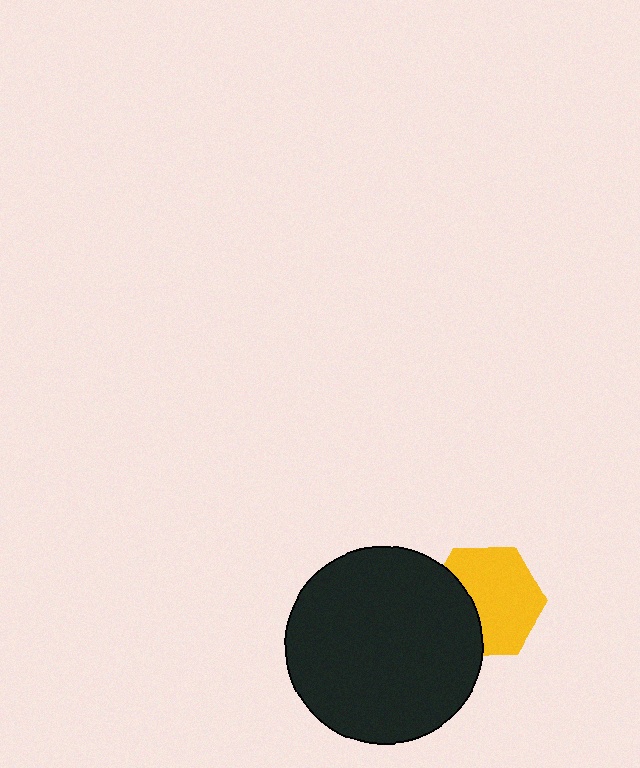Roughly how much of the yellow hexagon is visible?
Most of it is visible (roughly 67%).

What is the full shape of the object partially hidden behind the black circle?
The partially hidden object is a yellow hexagon.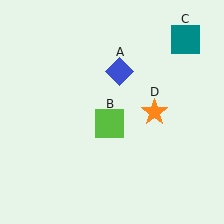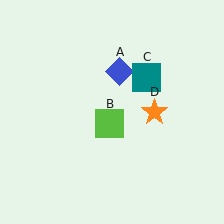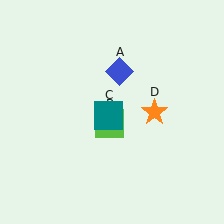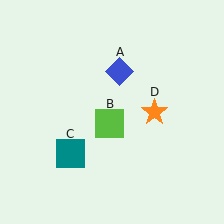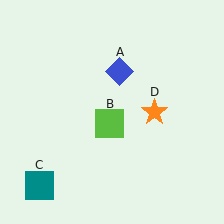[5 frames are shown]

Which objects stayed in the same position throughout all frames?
Blue diamond (object A) and lime square (object B) and orange star (object D) remained stationary.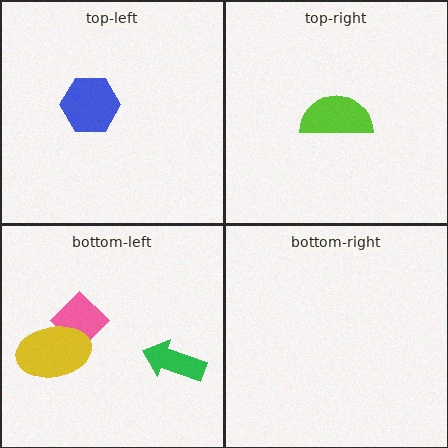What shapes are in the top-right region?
The lime semicircle.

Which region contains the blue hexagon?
The top-left region.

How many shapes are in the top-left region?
1.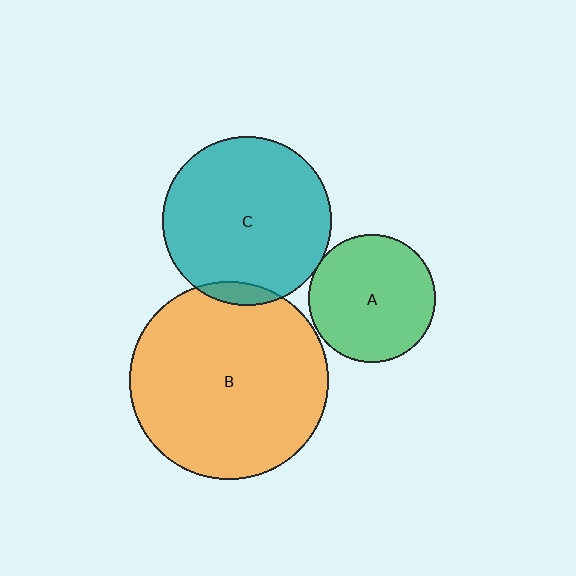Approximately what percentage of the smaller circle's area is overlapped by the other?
Approximately 5%.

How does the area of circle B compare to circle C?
Approximately 1.4 times.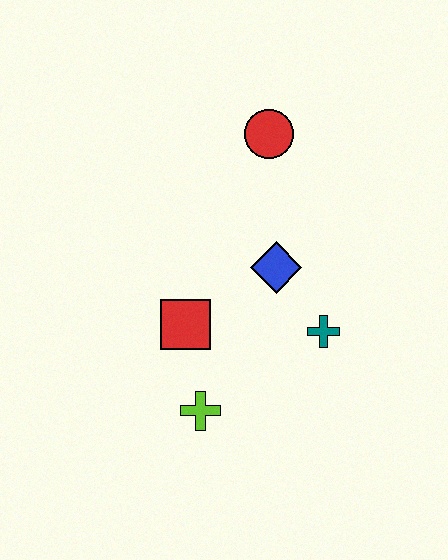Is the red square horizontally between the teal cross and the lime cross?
No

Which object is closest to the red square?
The lime cross is closest to the red square.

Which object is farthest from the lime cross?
The red circle is farthest from the lime cross.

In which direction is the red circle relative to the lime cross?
The red circle is above the lime cross.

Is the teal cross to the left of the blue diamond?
No